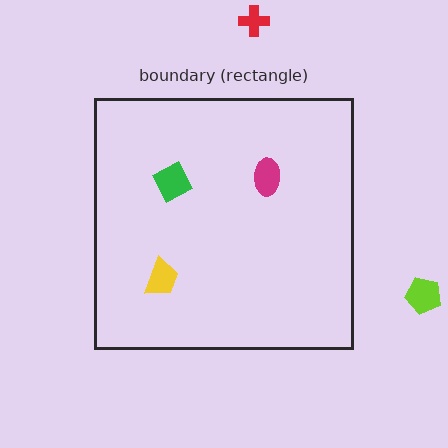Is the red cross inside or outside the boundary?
Outside.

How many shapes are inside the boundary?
3 inside, 2 outside.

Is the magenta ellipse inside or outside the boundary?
Inside.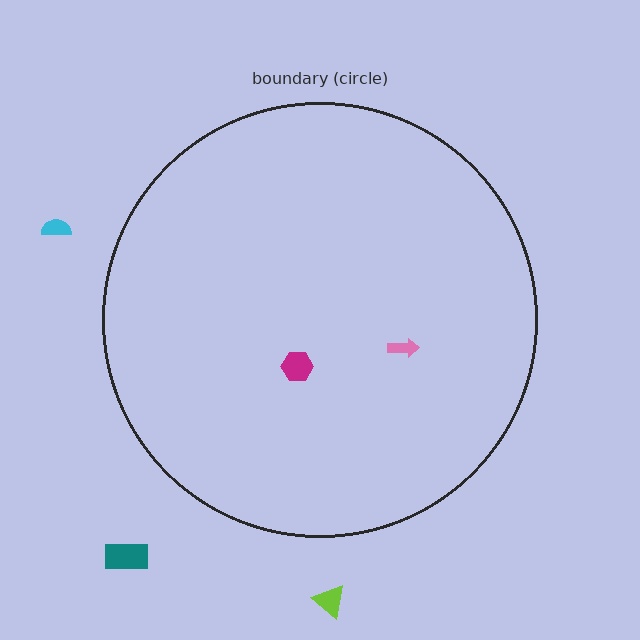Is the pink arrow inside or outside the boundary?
Inside.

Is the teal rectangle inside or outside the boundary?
Outside.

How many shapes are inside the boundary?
2 inside, 3 outside.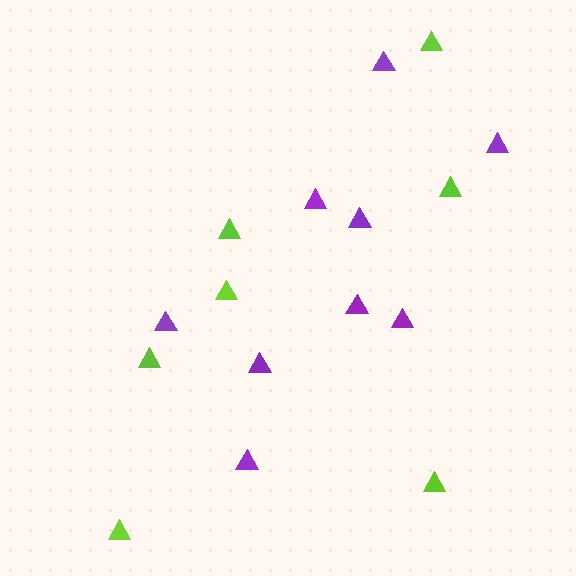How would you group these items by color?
There are 2 groups: one group of lime triangles (7) and one group of purple triangles (9).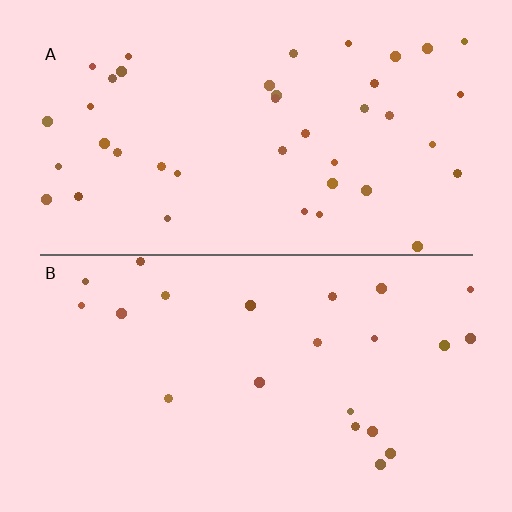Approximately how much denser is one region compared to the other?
Approximately 1.8× — region A over region B.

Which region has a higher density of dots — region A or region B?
A (the top).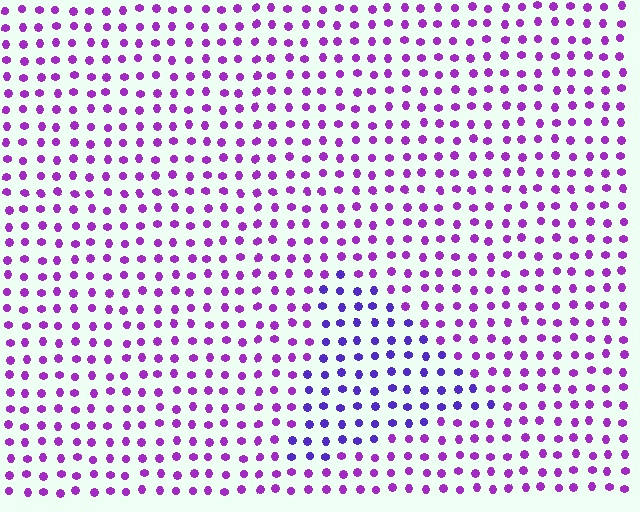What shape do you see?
I see a triangle.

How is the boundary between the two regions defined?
The boundary is defined purely by a slight shift in hue (about 32 degrees). Spacing, size, and orientation are identical on both sides.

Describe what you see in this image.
The image is filled with small purple elements in a uniform arrangement. A triangle-shaped region is visible where the elements are tinted to a slightly different hue, forming a subtle color boundary.